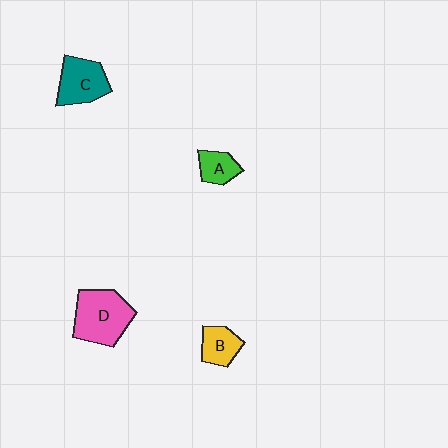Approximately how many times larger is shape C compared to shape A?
Approximately 1.7 times.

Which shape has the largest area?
Shape D (pink).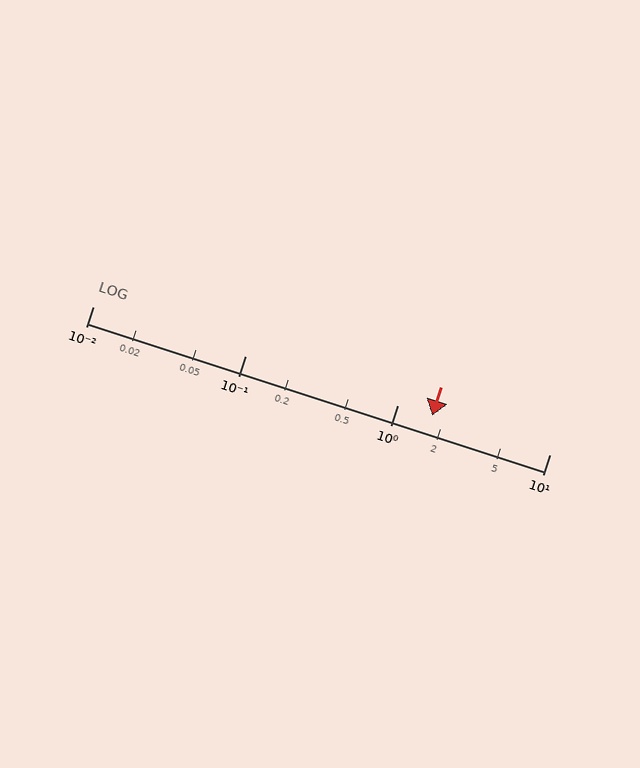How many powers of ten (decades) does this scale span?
The scale spans 3 decades, from 0.01 to 10.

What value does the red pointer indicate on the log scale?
The pointer indicates approximately 1.7.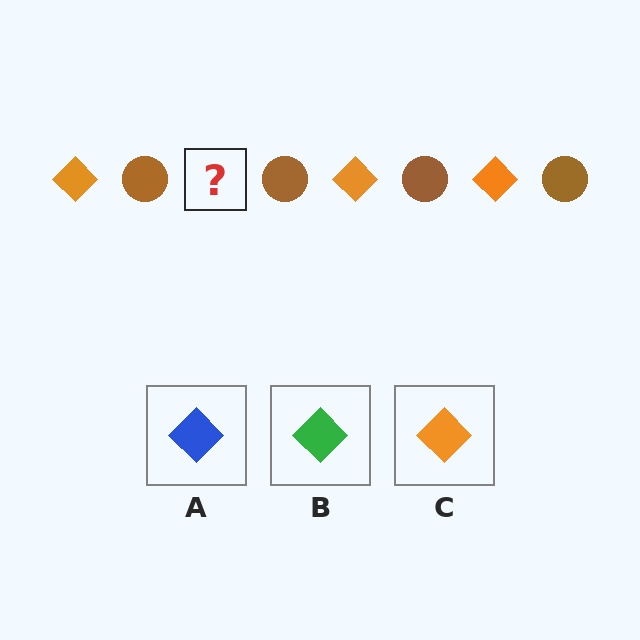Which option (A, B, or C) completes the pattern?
C.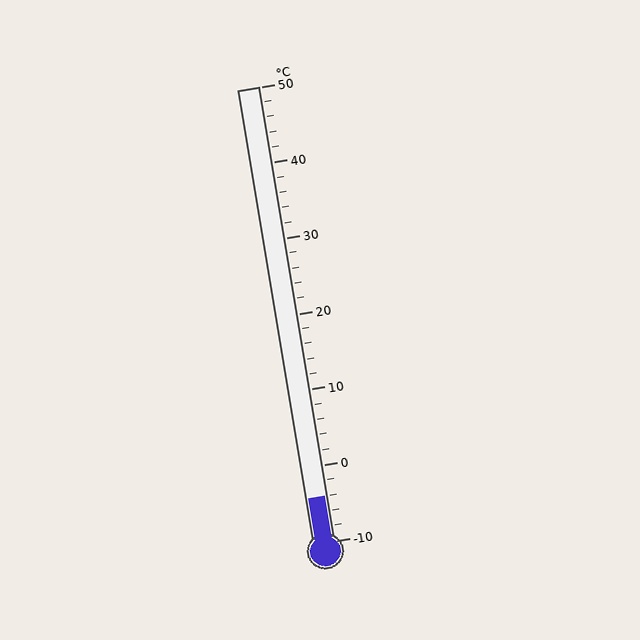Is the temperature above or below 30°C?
The temperature is below 30°C.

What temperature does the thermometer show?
The thermometer shows approximately -4°C.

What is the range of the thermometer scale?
The thermometer scale ranges from -10°C to 50°C.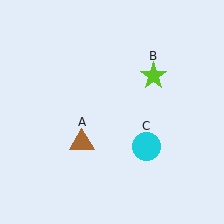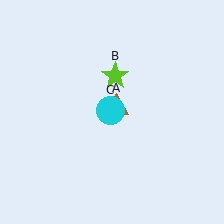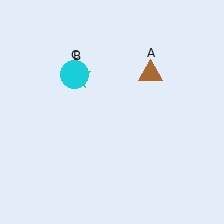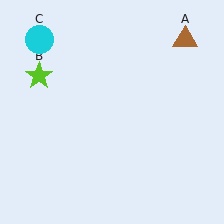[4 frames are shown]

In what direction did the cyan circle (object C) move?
The cyan circle (object C) moved up and to the left.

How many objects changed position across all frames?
3 objects changed position: brown triangle (object A), lime star (object B), cyan circle (object C).